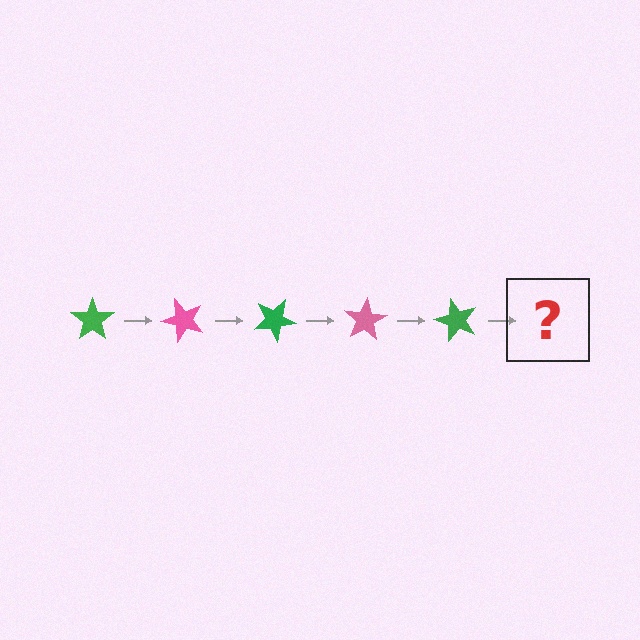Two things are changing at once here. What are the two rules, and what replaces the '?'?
The two rules are that it rotates 50 degrees each step and the color cycles through green and pink. The '?' should be a pink star, rotated 250 degrees from the start.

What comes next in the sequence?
The next element should be a pink star, rotated 250 degrees from the start.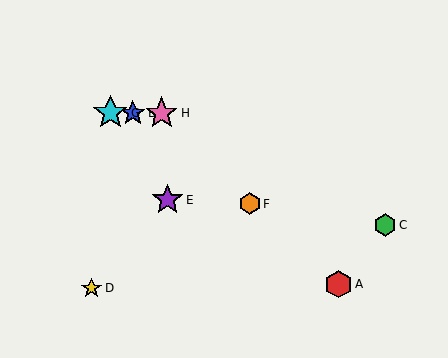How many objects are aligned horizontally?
3 objects (B, G, H) are aligned horizontally.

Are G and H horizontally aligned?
Yes, both are at y≈113.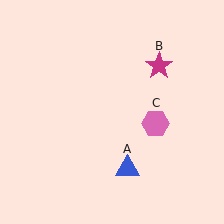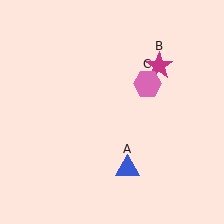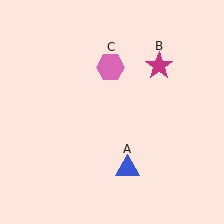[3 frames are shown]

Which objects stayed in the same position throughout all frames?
Blue triangle (object A) and magenta star (object B) remained stationary.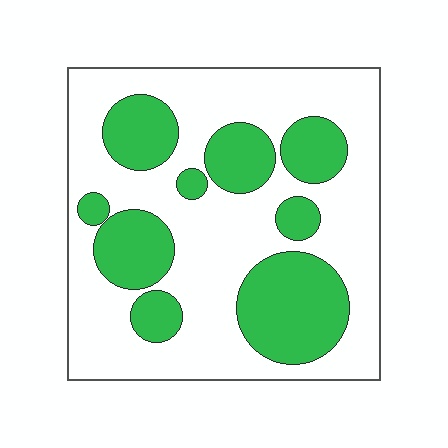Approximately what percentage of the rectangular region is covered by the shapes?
Approximately 35%.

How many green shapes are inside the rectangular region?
9.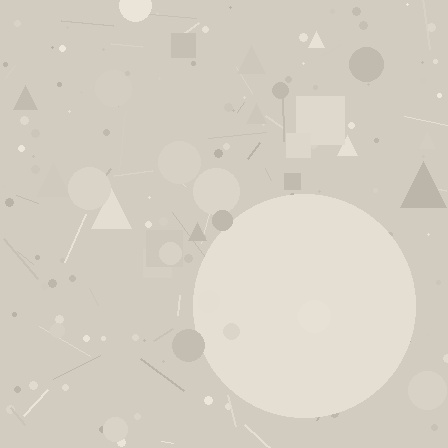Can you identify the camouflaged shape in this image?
The camouflaged shape is a circle.